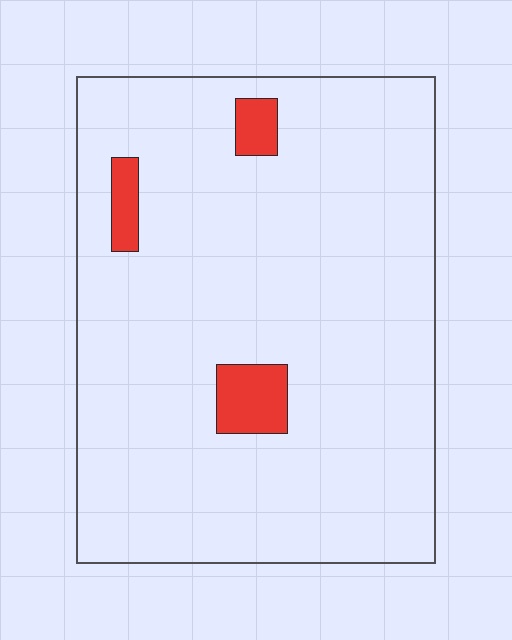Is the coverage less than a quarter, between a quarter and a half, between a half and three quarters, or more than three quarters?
Less than a quarter.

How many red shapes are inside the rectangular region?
3.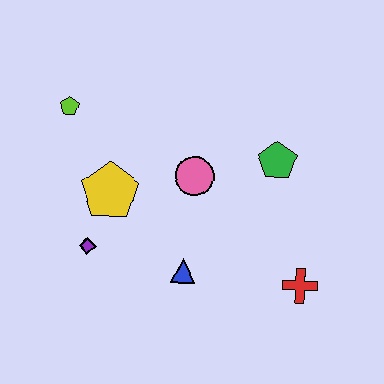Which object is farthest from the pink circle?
The red cross is farthest from the pink circle.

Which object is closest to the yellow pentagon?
The purple diamond is closest to the yellow pentagon.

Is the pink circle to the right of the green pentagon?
No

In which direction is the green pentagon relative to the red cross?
The green pentagon is above the red cross.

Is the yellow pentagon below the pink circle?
Yes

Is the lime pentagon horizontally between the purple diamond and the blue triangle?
No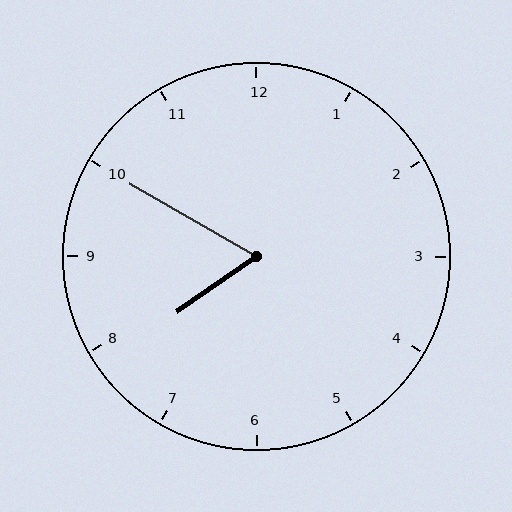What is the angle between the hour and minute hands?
Approximately 65 degrees.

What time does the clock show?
7:50.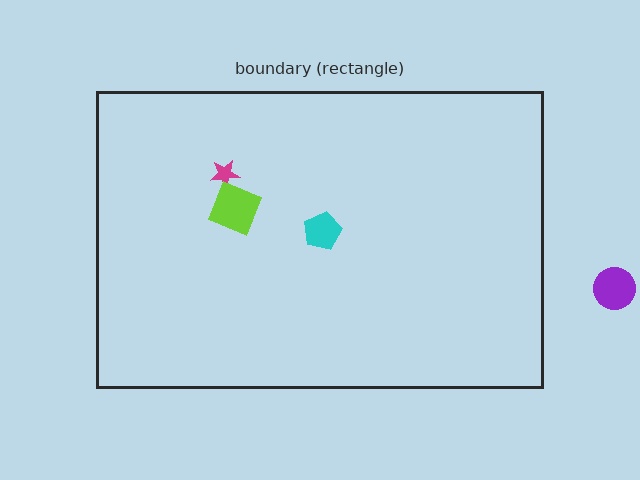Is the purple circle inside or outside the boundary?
Outside.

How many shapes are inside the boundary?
3 inside, 1 outside.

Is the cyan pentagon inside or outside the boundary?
Inside.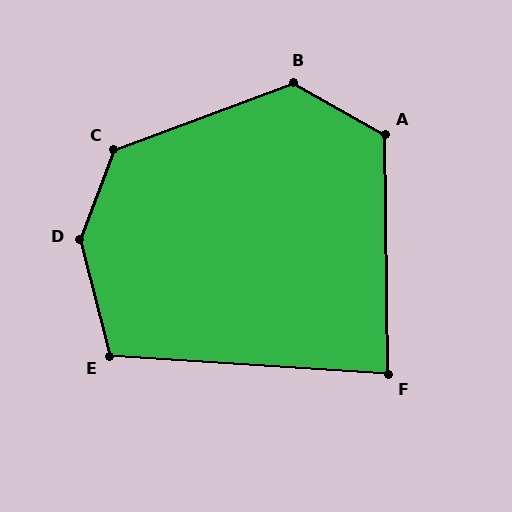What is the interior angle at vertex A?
Approximately 120 degrees (obtuse).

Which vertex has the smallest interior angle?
F, at approximately 86 degrees.